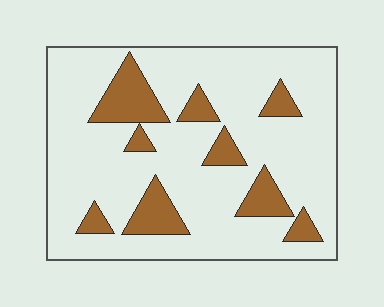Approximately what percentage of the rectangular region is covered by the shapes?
Approximately 20%.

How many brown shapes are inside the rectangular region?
9.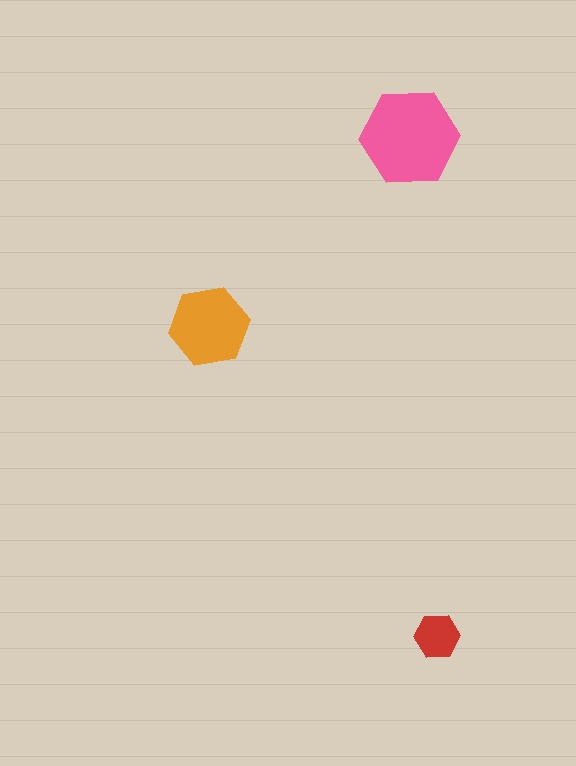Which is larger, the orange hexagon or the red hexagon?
The orange one.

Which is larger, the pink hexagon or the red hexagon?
The pink one.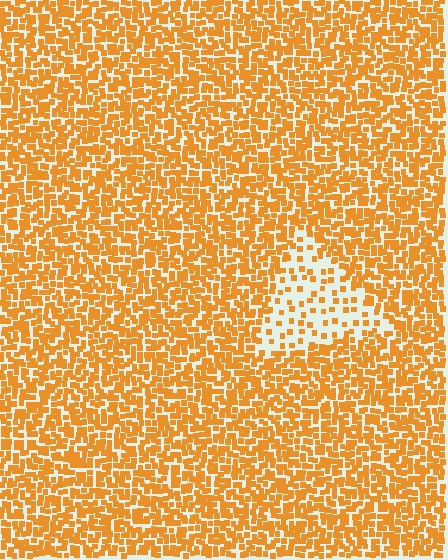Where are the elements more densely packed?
The elements are more densely packed outside the triangle boundary.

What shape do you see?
I see a triangle.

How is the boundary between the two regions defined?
The boundary is defined by a change in element density (approximately 2.9x ratio). All elements are the same color, size, and shape.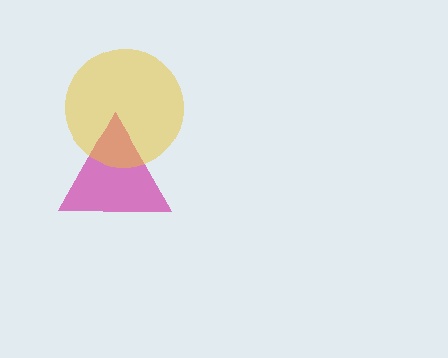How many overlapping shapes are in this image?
There are 2 overlapping shapes in the image.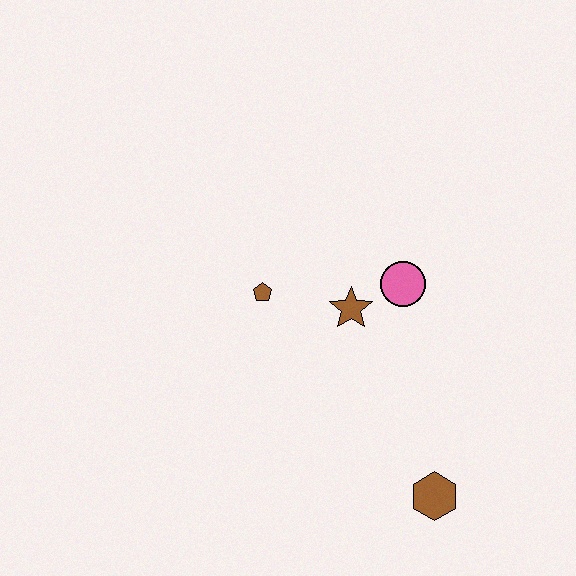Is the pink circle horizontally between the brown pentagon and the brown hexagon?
Yes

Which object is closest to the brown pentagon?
The brown star is closest to the brown pentagon.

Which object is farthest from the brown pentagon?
The brown hexagon is farthest from the brown pentagon.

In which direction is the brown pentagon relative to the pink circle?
The brown pentagon is to the left of the pink circle.